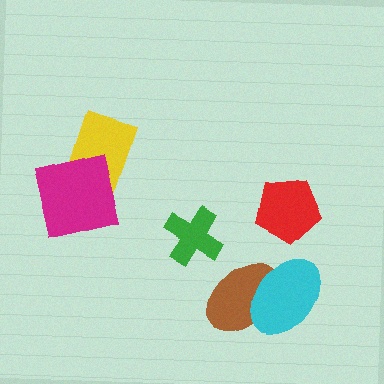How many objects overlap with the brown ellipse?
1 object overlaps with the brown ellipse.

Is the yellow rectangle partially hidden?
Yes, it is partially covered by another shape.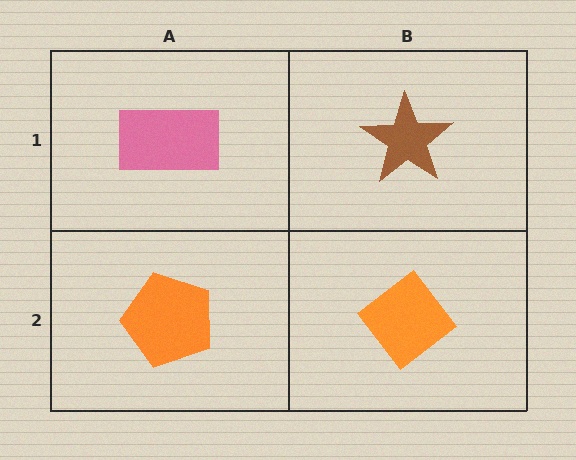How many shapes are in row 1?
2 shapes.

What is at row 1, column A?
A pink rectangle.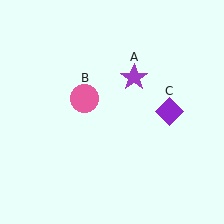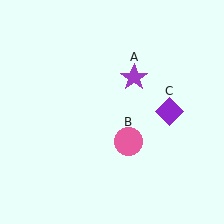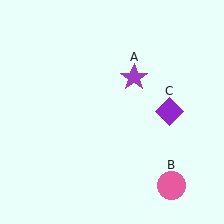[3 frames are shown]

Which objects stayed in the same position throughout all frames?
Purple star (object A) and purple diamond (object C) remained stationary.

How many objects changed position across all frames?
1 object changed position: pink circle (object B).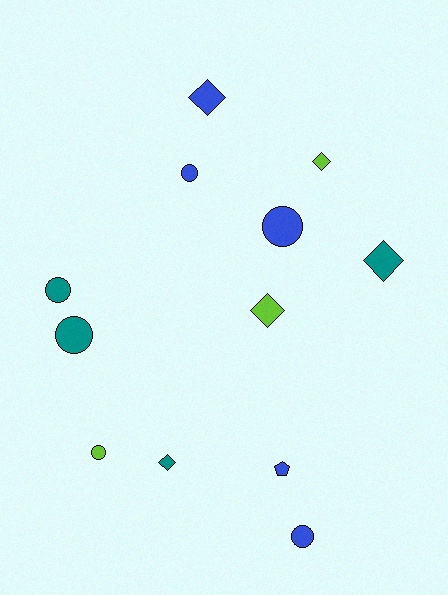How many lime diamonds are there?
There are 2 lime diamonds.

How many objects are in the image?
There are 12 objects.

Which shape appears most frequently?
Circle, with 6 objects.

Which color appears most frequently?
Blue, with 5 objects.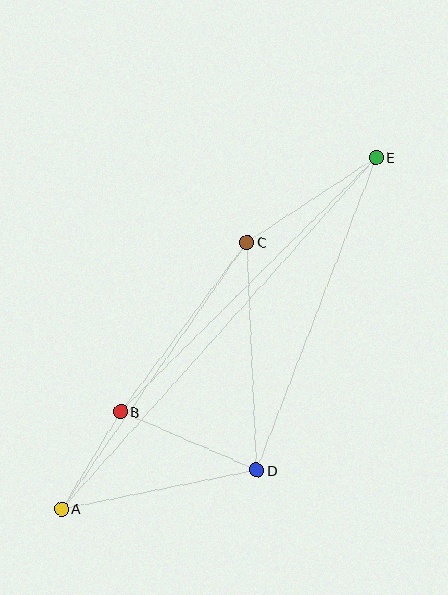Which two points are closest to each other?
Points A and B are closest to each other.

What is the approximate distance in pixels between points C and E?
The distance between C and E is approximately 154 pixels.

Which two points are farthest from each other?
Points A and E are farthest from each other.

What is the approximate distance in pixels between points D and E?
The distance between D and E is approximately 335 pixels.